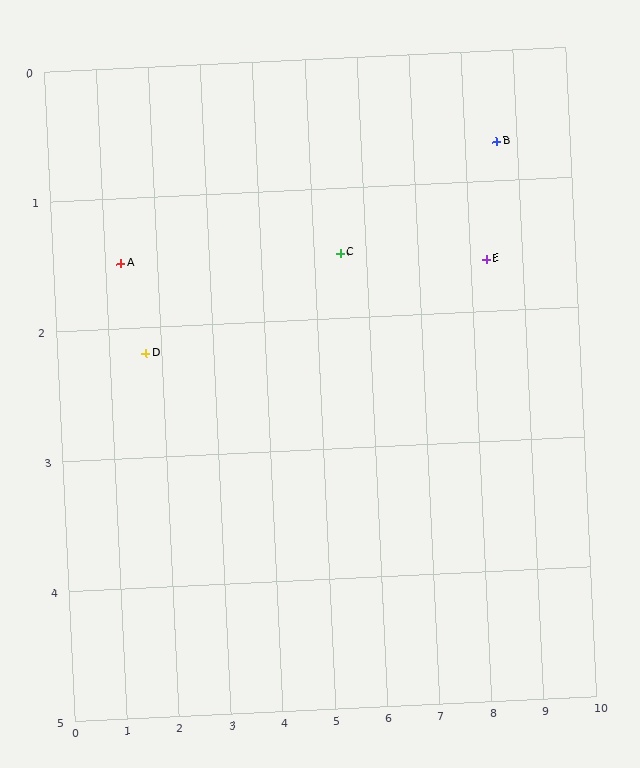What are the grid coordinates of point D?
Point D is at approximately (1.7, 2.2).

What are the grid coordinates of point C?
Point C is at approximately (5.5, 1.5).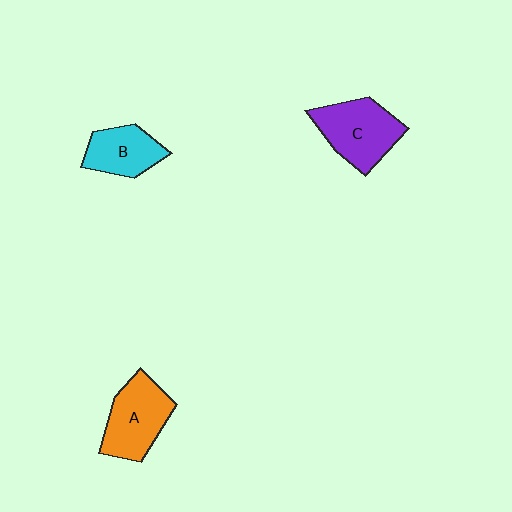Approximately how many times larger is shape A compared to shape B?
Approximately 1.3 times.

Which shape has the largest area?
Shape C (purple).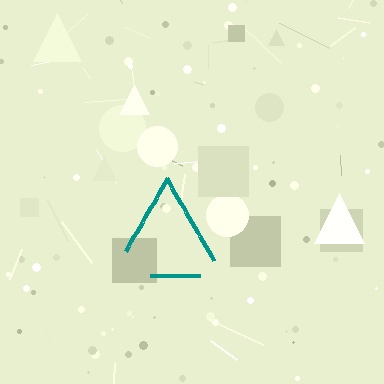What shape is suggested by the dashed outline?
The dashed outline suggests a triangle.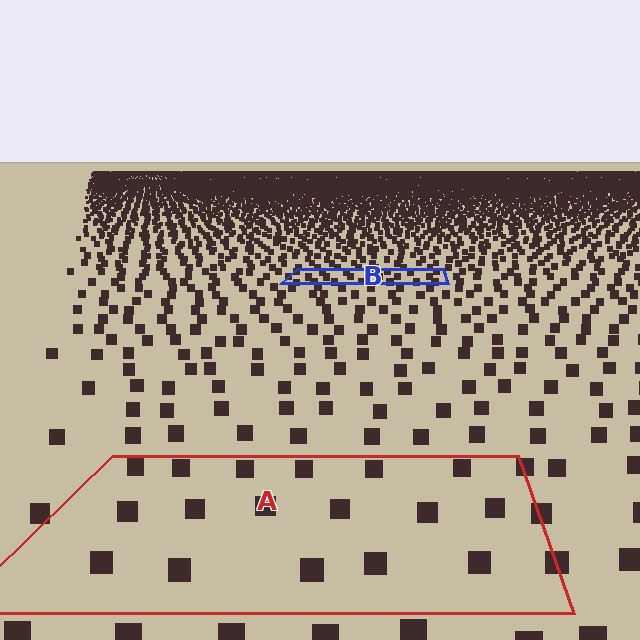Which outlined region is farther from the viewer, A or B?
Region B is farther from the viewer — the texture elements inside it appear smaller and more densely packed.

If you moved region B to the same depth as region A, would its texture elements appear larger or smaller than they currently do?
They would appear larger. At a closer depth, the same texture elements are projected at a bigger on-screen size.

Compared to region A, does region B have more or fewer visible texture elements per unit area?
Region B has more texture elements per unit area — they are packed more densely because it is farther away.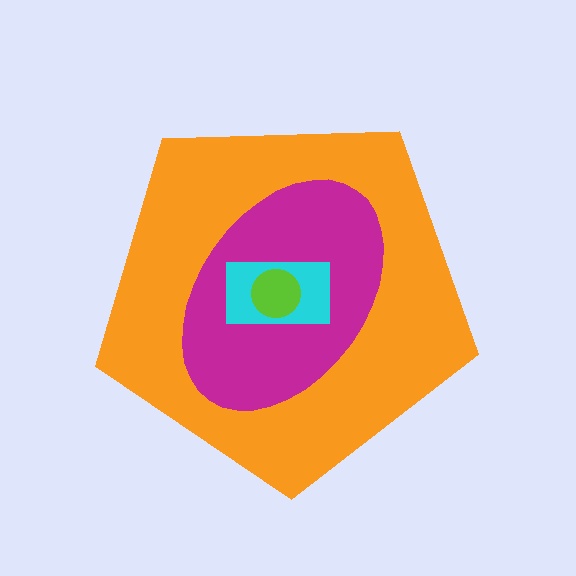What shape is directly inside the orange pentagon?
The magenta ellipse.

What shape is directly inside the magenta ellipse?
The cyan rectangle.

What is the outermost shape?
The orange pentagon.